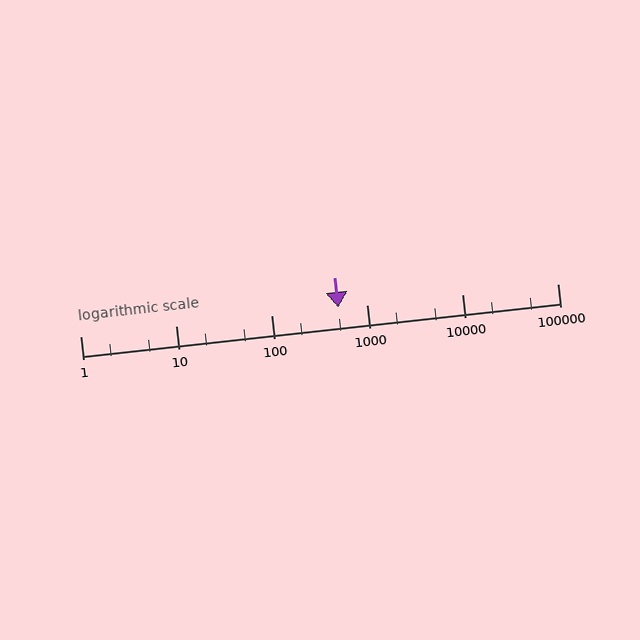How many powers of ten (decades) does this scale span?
The scale spans 5 decades, from 1 to 100000.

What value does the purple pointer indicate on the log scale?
The pointer indicates approximately 510.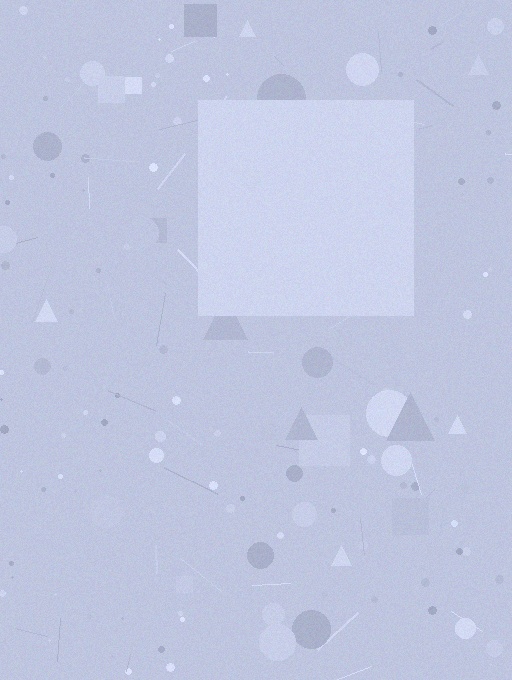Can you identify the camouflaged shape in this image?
The camouflaged shape is a square.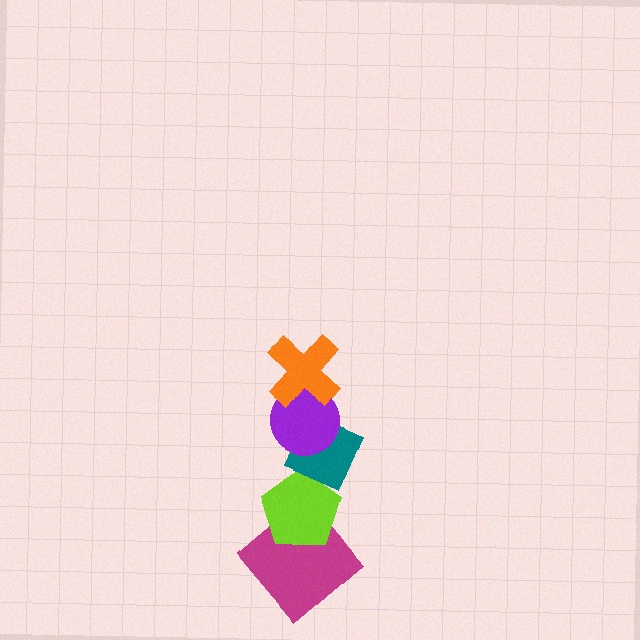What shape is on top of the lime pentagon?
The teal diamond is on top of the lime pentagon.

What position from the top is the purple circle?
The purple circle is 2nd from the top.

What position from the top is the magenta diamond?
The magenta diamond is 5th from the top.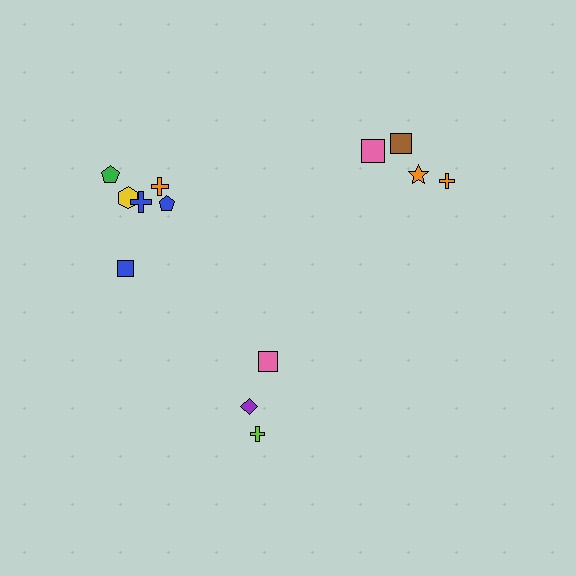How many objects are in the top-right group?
There are 4 objects.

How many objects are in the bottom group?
There are 3 objects.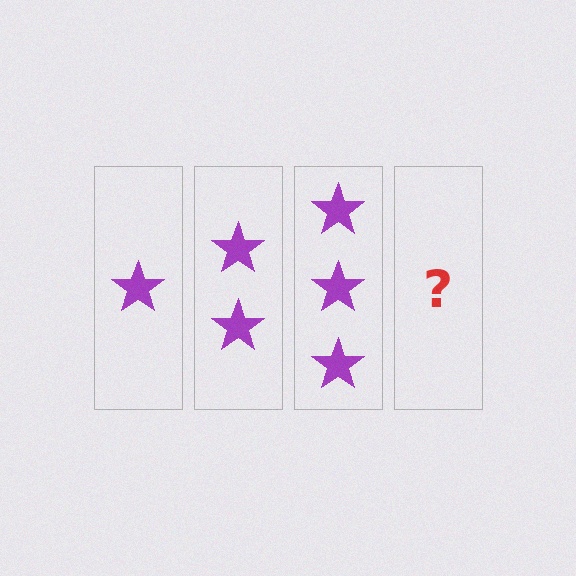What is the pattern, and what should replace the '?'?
The pattern is that each step adds one more star. The '?' should be 4 stars.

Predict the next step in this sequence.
The next step is 4 stars.